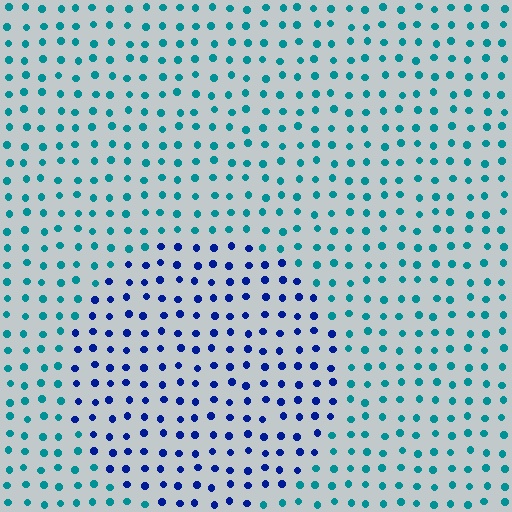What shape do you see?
I see a circle.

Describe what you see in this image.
The image is filled with small teal elements in a uniform arrangement. A circle-shaped region is visible where the elements are tinted to a slightly different hue, forming a subtle color boundary.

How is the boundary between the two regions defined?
The boundary is defined purely by a slight shift in hue (about 48 degrees). Spacing, size, and orientation are identical on both sides.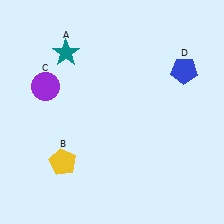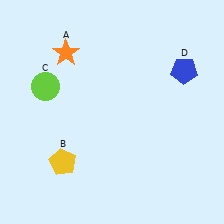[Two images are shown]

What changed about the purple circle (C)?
In Image 1, C is purple. In Image 2, it changed to lime.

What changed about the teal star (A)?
In Image 1, A is teal. In Image 2, it changed to orange.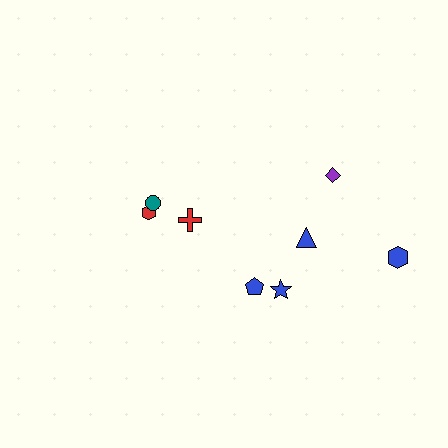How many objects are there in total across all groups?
There are 8 objects.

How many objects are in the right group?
There are 5 objects.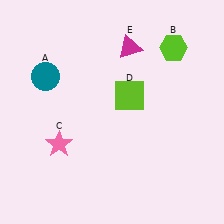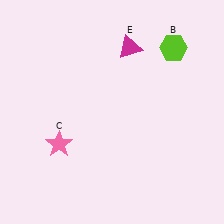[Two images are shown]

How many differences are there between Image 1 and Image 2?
There are 2 differences between the two images.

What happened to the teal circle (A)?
The teal circle (A) was removed in Image 2. It was in the top-left area of Image 1.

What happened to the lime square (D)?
The lime square (D) was removed in Image 2. It was in the top-right area of Image 1.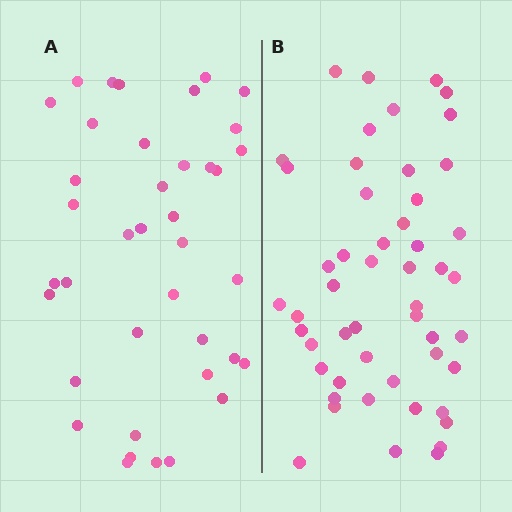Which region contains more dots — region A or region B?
Region B (the right region) has more dots.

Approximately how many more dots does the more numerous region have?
Region B has roughly 12 or so more dots than region A.